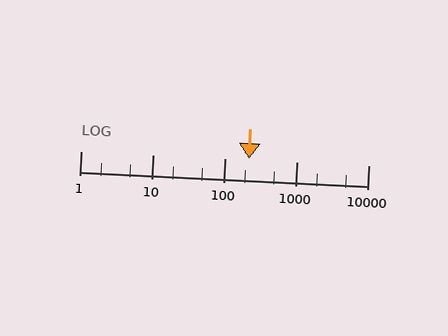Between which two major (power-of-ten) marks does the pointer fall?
The pointer is between 100 and 1000.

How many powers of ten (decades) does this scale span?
The scale spans 4 decades, from 1 to 10000.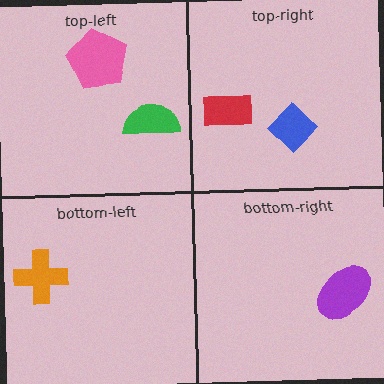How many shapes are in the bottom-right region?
1.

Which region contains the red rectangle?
The top-right region.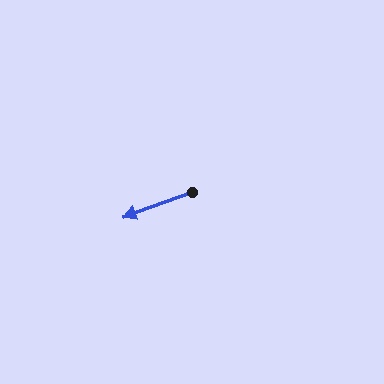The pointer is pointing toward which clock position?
Roughly 8 o'clock.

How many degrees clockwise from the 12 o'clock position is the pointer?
Approximately 250 degrees.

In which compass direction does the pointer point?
West.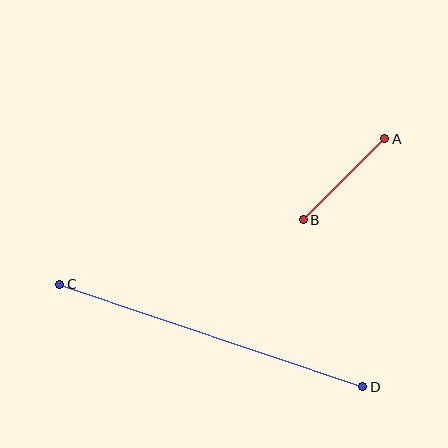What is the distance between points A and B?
The distance is approximately 115 pixels.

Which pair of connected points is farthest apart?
Points C and D are farthest apart.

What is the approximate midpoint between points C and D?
The midpoint is at approximately (211, 335) pixels.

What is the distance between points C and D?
The distance is approximately 320 pixels.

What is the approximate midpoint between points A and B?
The midpoint is at approximately (344, 179) pixels.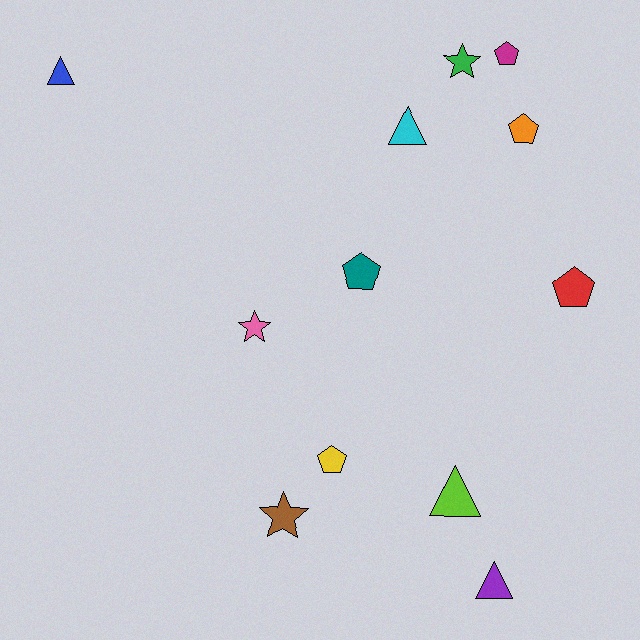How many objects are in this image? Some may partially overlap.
There are 12 objects.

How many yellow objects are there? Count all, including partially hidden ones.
There is 1 yellow object.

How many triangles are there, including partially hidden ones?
There are 4 triangles.